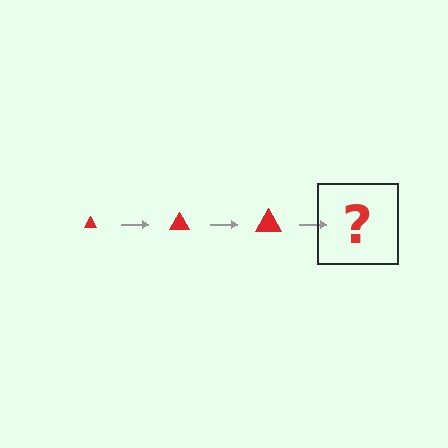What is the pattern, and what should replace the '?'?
The pattern is that the triangle gets progressively larger each step. The '?' should be a red triangle, larger than the previous one.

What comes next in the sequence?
The next element should be a red triangle, larger than the previous one.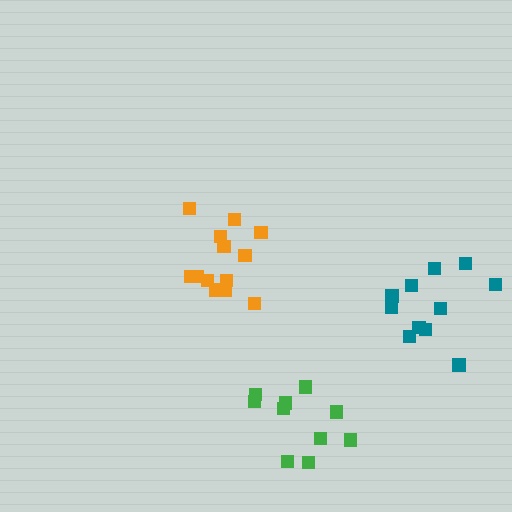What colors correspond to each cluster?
The clusters are colored: orange, green, teal.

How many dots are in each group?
Group 1: 13 dots, Group 2: 10 dots, Group 3: 11 dots (34 total).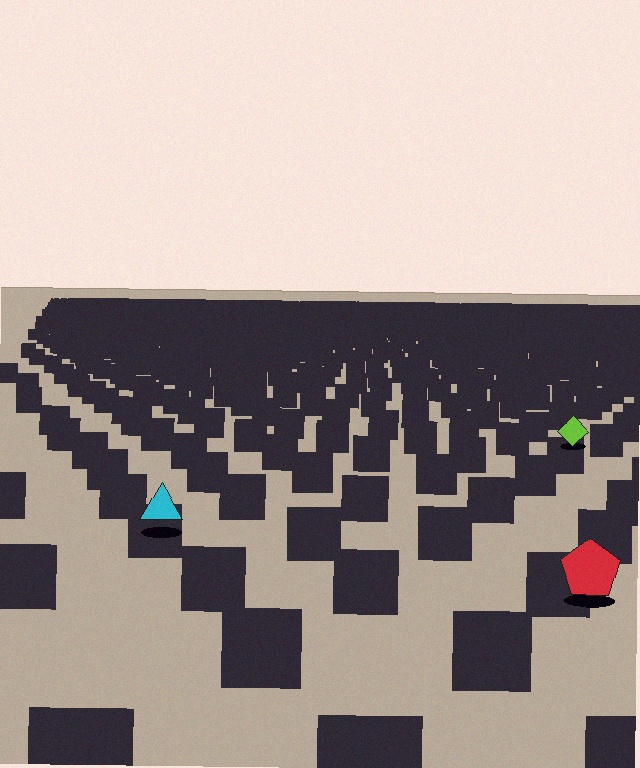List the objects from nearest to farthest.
From nearest to farthest: the red pentagon, the cyan triangle, the lime diamond.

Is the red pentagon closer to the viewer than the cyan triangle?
Yes. The red pentagon is closer — you can tell from the texture gradient: the ground texture is coarser near it.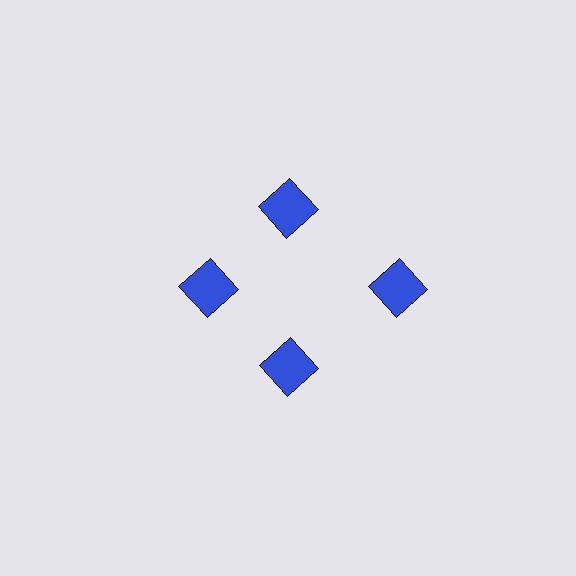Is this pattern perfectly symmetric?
No. The 4 blue squares are arranged in a ring, but one element near the 3 o'clock position is pushed outward from the center, breaking the 4-fold rotational symmetry.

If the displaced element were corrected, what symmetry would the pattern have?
It would have 4-fold rotational symmetry — the pattern would map onto itself every 90 degrees.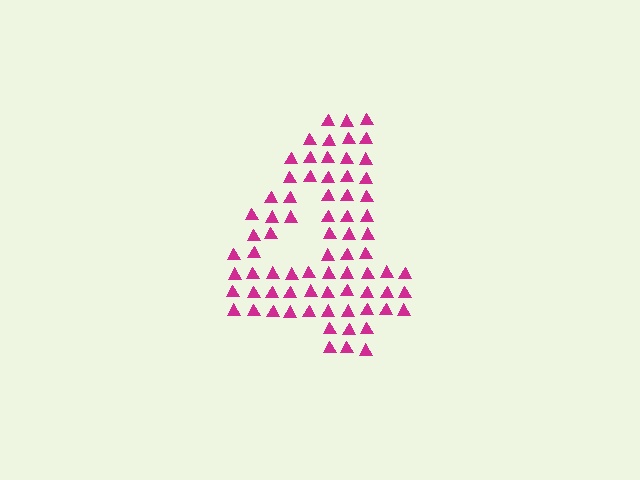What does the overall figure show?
The overall figure shows the digit 4.